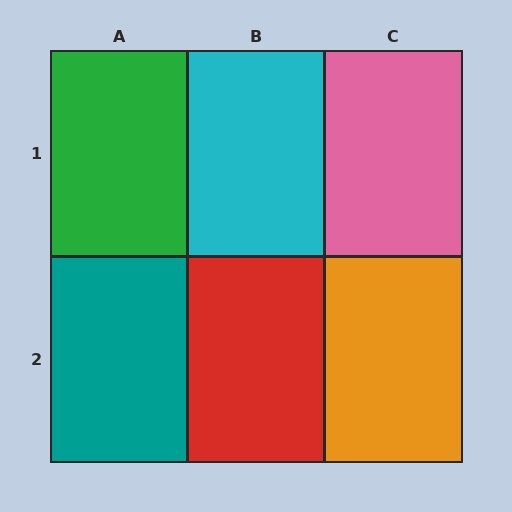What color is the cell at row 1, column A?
Green.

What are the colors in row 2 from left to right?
Teal, red, orange.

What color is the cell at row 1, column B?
Cyan.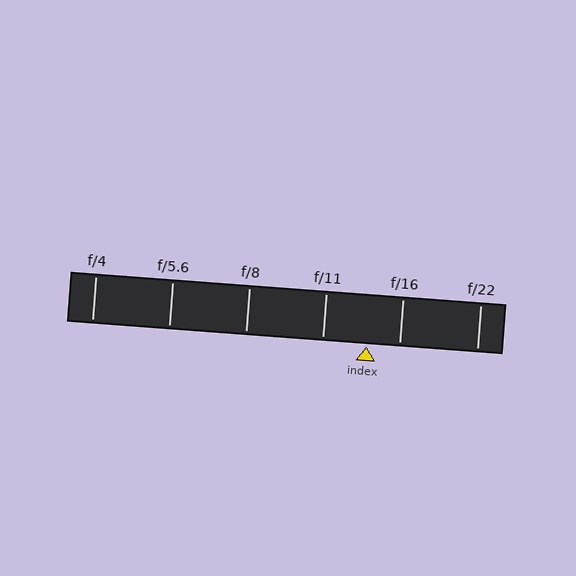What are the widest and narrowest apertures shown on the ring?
The widest aperture shown is f/4 and the narrowest is f/22.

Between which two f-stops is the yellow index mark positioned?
The index mark is between f/11 and f/16.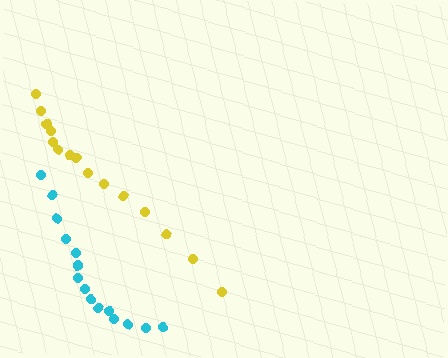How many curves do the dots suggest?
There are 2 distinct paths.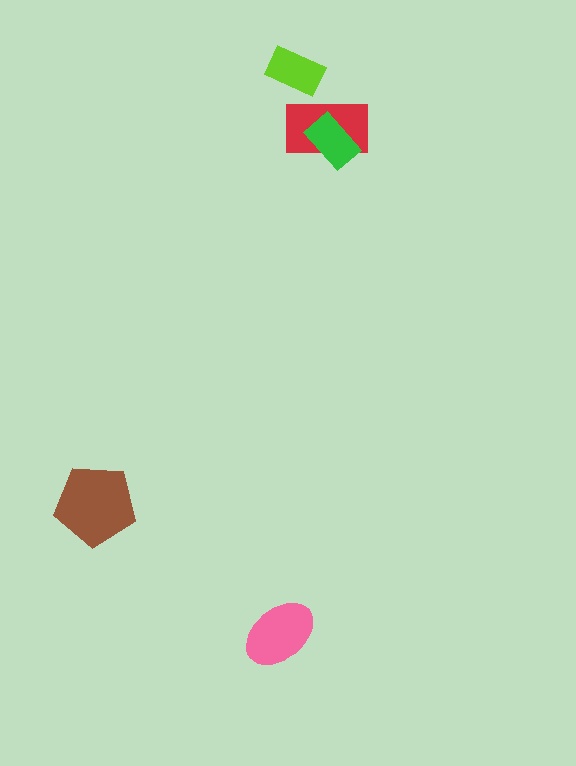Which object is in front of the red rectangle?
The green rectangle is in front of the red rectangle.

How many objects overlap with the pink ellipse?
0 objects overlap with the pink ellipse.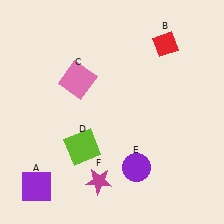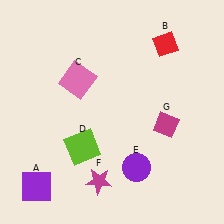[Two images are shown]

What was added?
A magenta diamond (G) was added in Image 2.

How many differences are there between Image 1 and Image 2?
There is 1 difference between the two images.